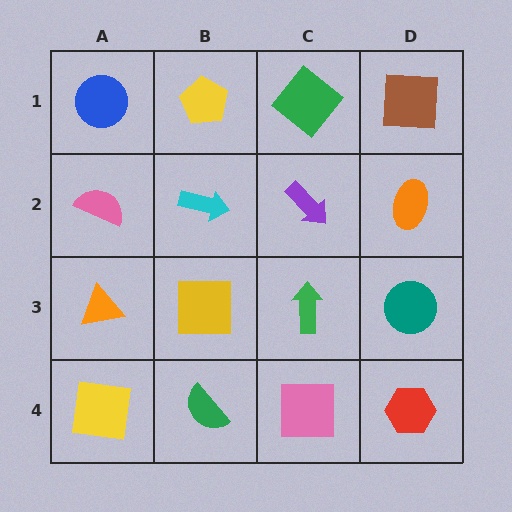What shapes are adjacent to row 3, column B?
A cyan arrow (row 2, column B), a green semicircle (row 4, column B), an orange triangle (row 3, column A), a green arrow (row 3, column C).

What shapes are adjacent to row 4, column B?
A yellow square (row 3, column B), a yellow square (row 4, column A), a pink square (row 4, column C).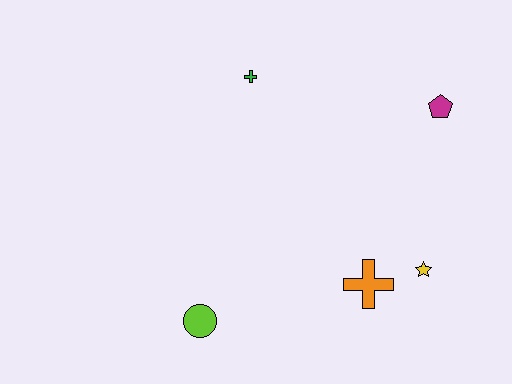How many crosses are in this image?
There are 2 crosses.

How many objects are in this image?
There are 5 objects.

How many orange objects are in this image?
There is 1 orange object.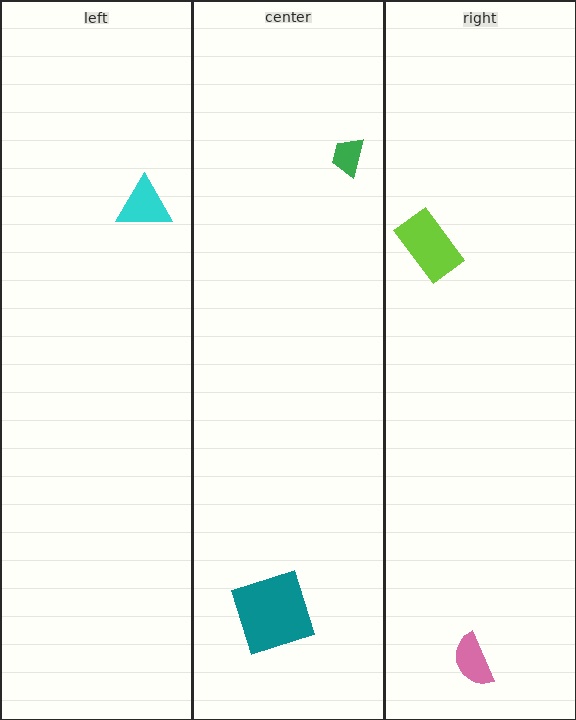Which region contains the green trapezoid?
The center region.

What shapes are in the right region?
The lime rectangle, the pink semicircle.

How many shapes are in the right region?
2.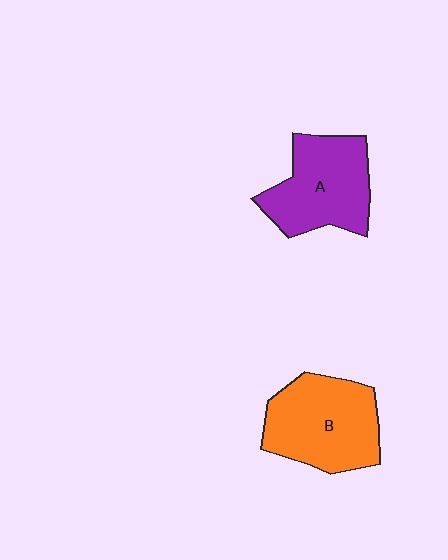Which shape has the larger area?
Shape B (orange).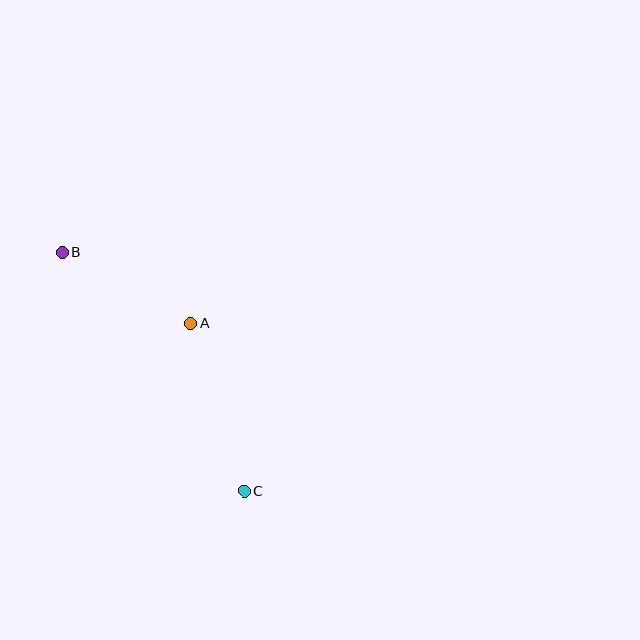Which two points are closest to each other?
Points A and B are closest to each other.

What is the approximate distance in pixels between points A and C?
The distance between A and C is approximately 176 pixels.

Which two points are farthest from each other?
Points B and C are farthest from each other.